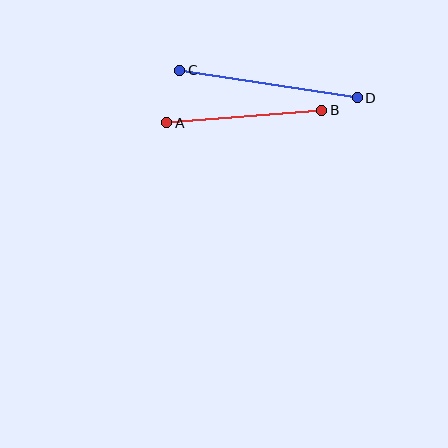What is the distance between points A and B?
The distance is approximately 156 pixels.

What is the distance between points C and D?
The distance is approximately 180 pixels.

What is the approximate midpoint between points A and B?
The midpoint is at approximately (244, 117) pixels.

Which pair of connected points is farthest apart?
Points C and D are farthest apart.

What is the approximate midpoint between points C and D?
The midpoint is at approximately (268, 84) pixels.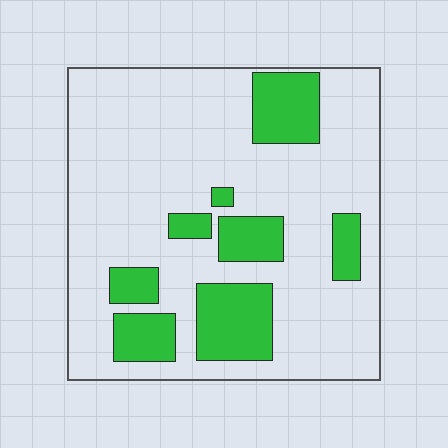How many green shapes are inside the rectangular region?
8.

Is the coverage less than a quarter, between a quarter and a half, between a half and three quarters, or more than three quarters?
Less than a quarter.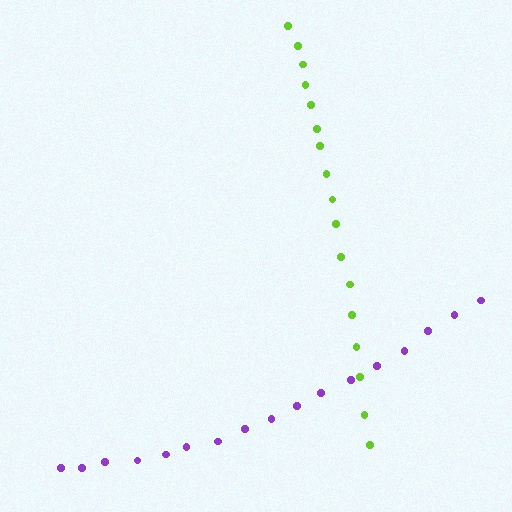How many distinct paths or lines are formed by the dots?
There are 2 distinct paths.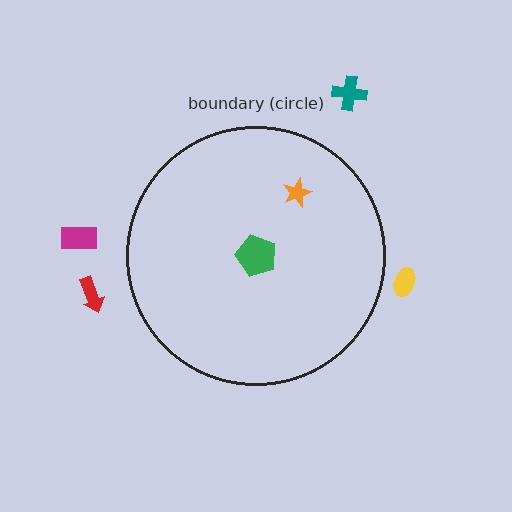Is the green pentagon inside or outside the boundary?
Inside.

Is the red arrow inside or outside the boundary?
Outside.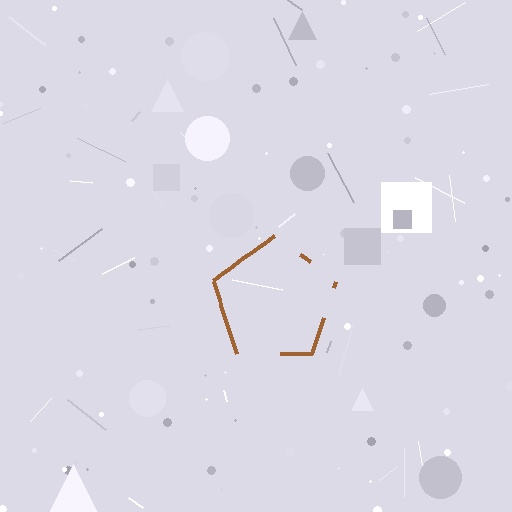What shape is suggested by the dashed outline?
The dashed outline suggests a pentagon.